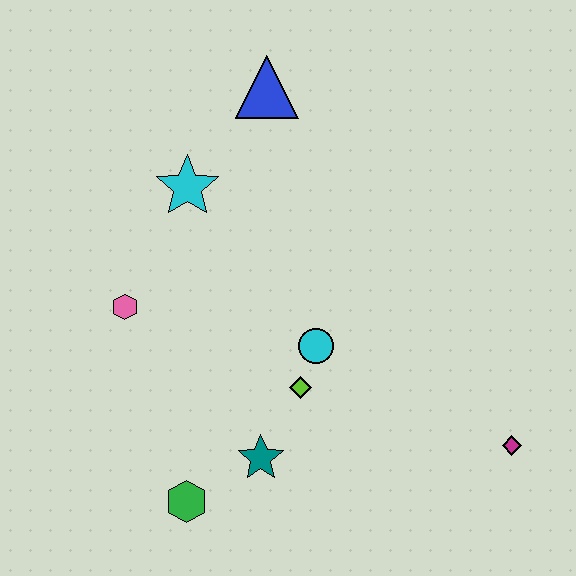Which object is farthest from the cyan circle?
The blue triangle is farthest from the cyan circle.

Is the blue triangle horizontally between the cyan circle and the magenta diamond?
No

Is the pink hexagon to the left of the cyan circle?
Yes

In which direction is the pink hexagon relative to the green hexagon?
The pink hexagon is above the green hexagon.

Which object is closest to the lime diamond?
The cyan circle is closest to the lime diamond.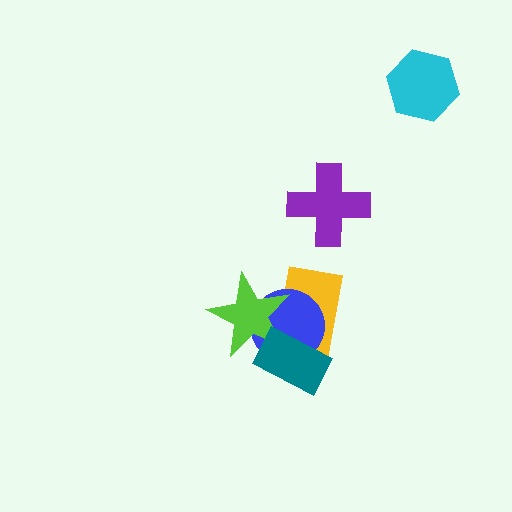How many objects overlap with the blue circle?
3 objects overlap with the blue circle.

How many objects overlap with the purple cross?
0 objects overlap with the purple cross.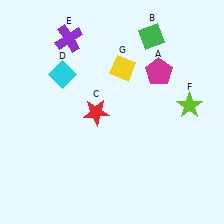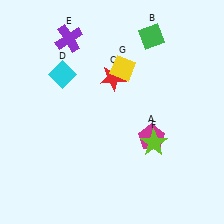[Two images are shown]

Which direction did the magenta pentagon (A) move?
The magenta pentagon (A) moved down.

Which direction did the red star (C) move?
The red star (C) moved up.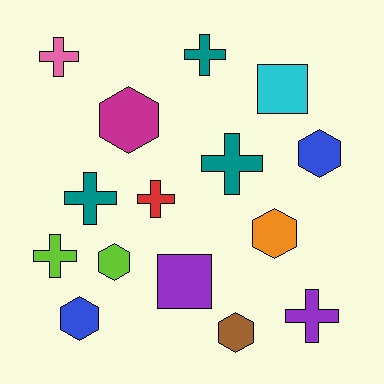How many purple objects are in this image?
There are 2 purple objects.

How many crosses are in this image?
There are 7 crosses.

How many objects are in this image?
There are 15 objects.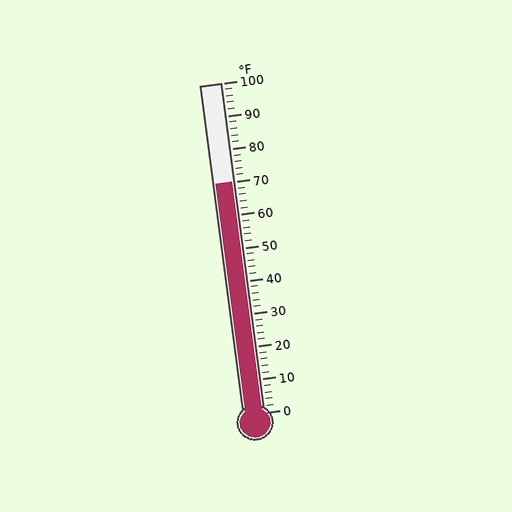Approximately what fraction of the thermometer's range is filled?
The thermometer is filled to approximately 70% of its range.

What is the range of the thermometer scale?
The thermometer scale ranges from 0°F to 100°F.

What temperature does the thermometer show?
The thermometer shows approximately 70°F.